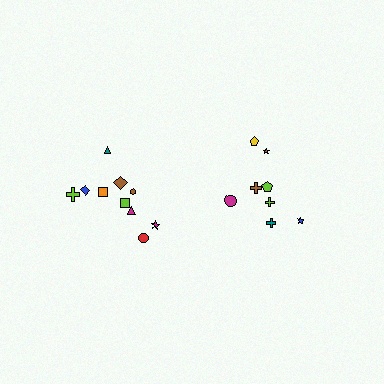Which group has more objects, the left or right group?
The left group.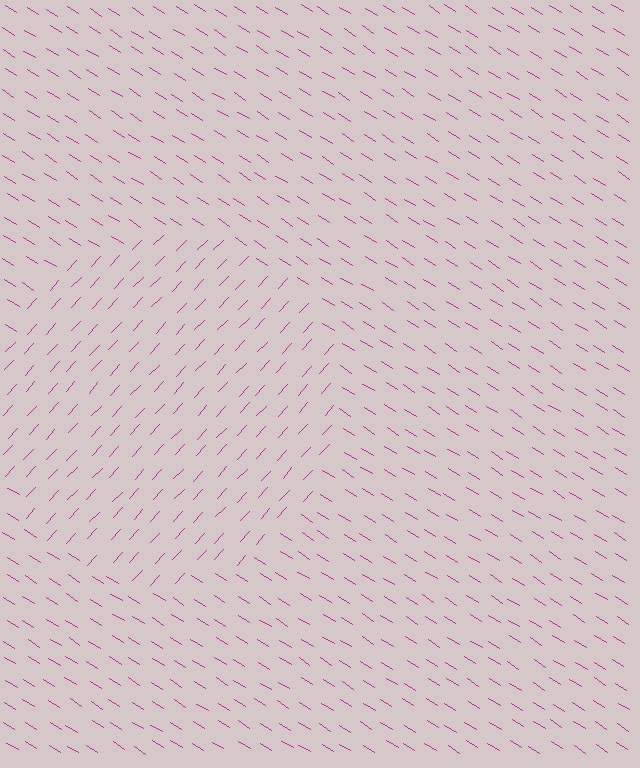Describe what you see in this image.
The image is filled with small magenta line segments. A circle region in the image has lines oriented differently from the surrounding lines, creating a visible texture boundary.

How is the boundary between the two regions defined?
The boundary is defined purely by a change in line orientation (approximately 79 degrees difference). All lines are the same color and thickness.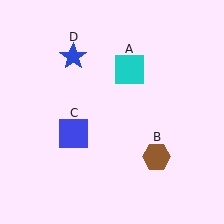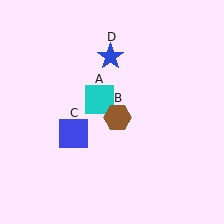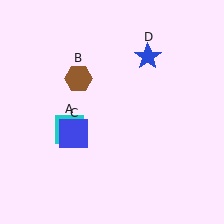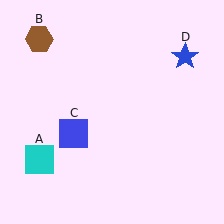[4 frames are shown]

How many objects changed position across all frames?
3 objects changed position: cyan square (object A), brown hexagon (object B), blue star (object D).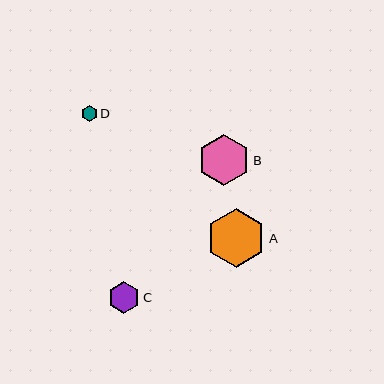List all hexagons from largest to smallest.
From largest to smallest: A, B, C, D.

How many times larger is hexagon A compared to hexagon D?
Hexagon A is approximately 3.7 times the size of hexagon D.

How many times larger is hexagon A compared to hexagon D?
Hexagon A is approximately 3.7 times the size of hexagon D.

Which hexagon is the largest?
Hexagon A is the largest with a size of approximately 59 pixels.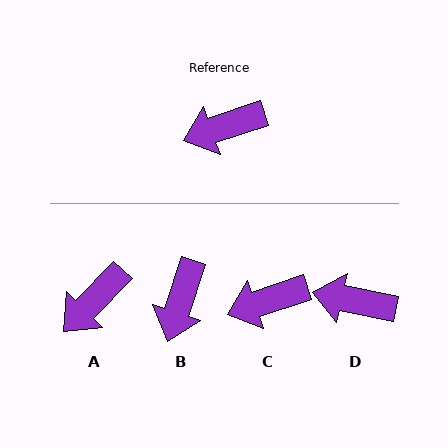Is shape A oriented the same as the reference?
No, it is off by about 27 degrees.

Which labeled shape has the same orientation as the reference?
C.